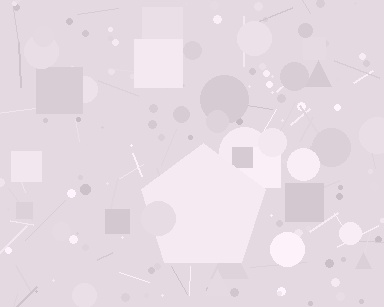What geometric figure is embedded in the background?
A pentagon is embedded in the background.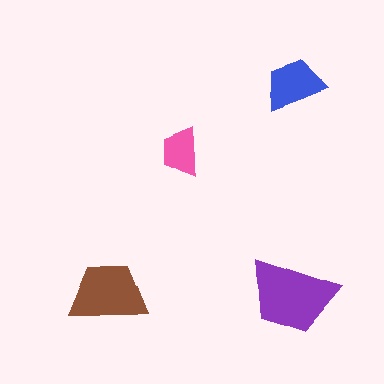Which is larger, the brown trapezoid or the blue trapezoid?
The brown one.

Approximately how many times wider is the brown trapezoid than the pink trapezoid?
About 1.5 times wider.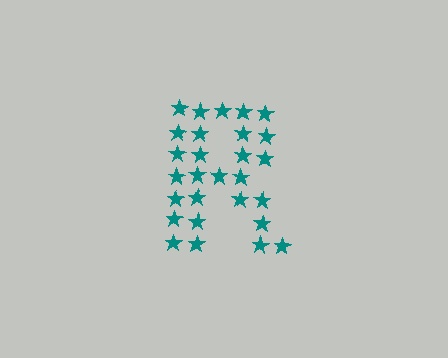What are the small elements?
The small elements are stars.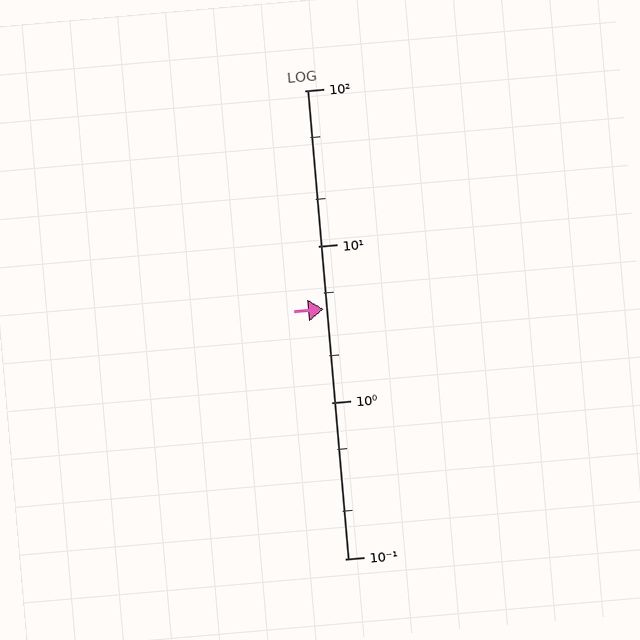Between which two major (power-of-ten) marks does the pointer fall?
The pointer is between 1 and 10.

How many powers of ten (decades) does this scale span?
The scale spans 3 decades, from 0.1 to 100.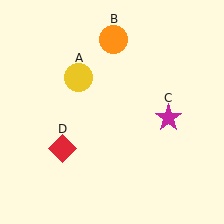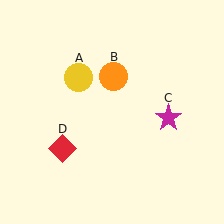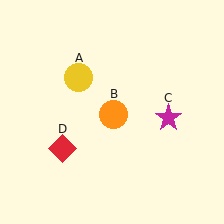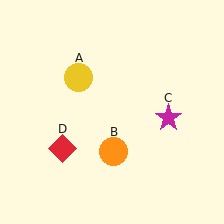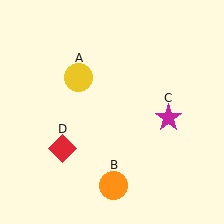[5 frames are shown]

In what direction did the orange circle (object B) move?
The orange circle (object B) moved down.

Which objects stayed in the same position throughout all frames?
Yellow circle (object A) and magenta star (object C) and red diamond (object D) remained stationary.